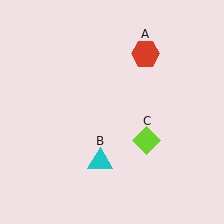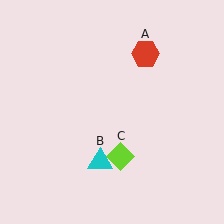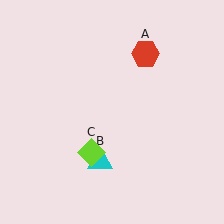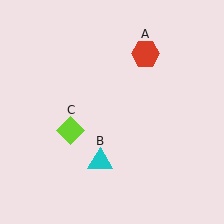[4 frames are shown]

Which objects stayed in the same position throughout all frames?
Red hexagon (object A) and cyan triangle (object B) remained stationary.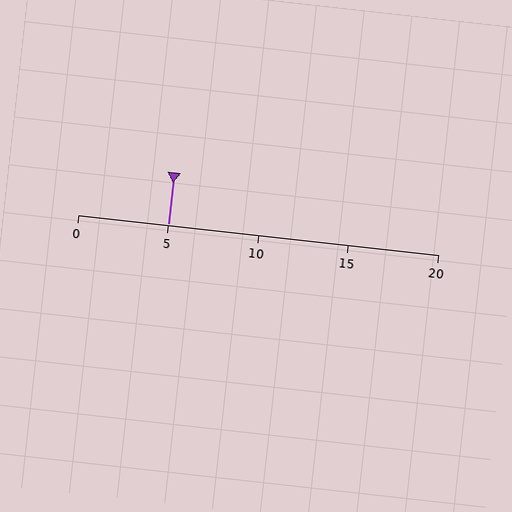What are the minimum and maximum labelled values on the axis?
The axis runs from 0 to 20.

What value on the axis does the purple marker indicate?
The marker indicates approximately 5.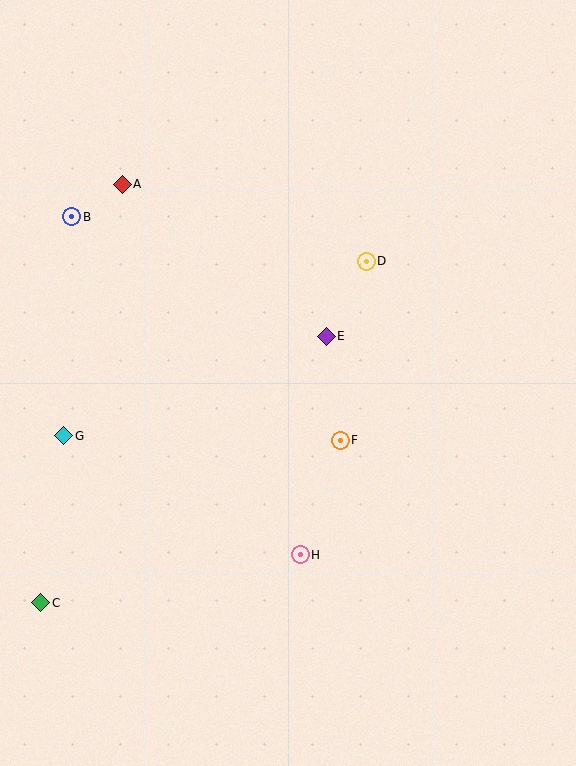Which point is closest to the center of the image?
Point E at (326, 336) is closest to the center.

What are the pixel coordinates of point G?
Point G is at (64, 436).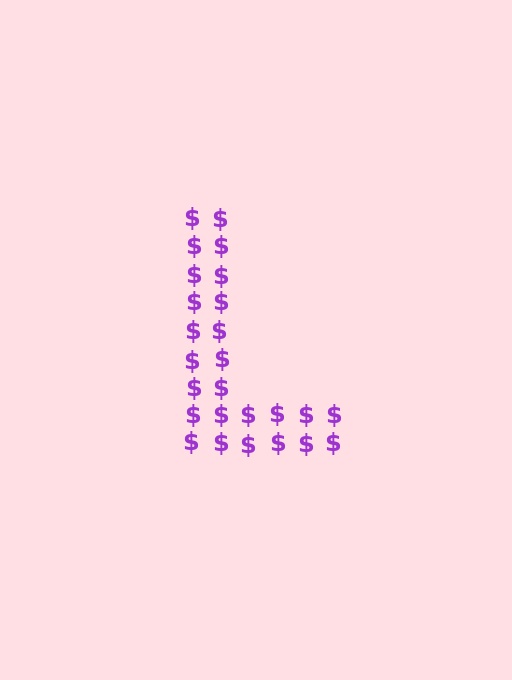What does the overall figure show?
The overall figure shows the letter L.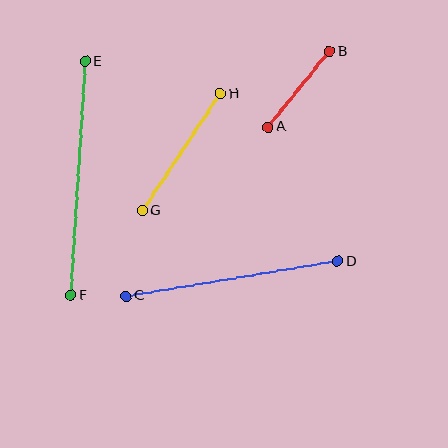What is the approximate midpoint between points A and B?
The midpoint is at approximately (299, 89) pixels.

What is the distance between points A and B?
The distance is approximately 97 pixels.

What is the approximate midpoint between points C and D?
The midpoint is at approximately (232, 279) pixels.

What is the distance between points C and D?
The distance is approximately 214 pixels.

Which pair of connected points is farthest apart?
Points E and F are farthest apart.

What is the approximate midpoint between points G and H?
The midpoint is at approximately (182, 152) pixels.